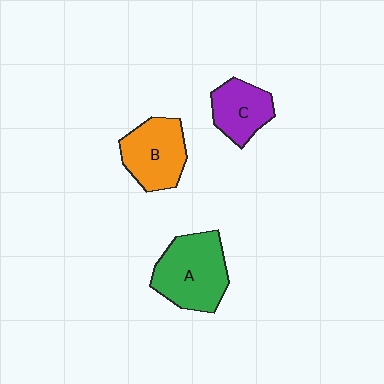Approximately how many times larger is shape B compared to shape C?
Approximately 1.3 times.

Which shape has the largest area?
Shape A (green).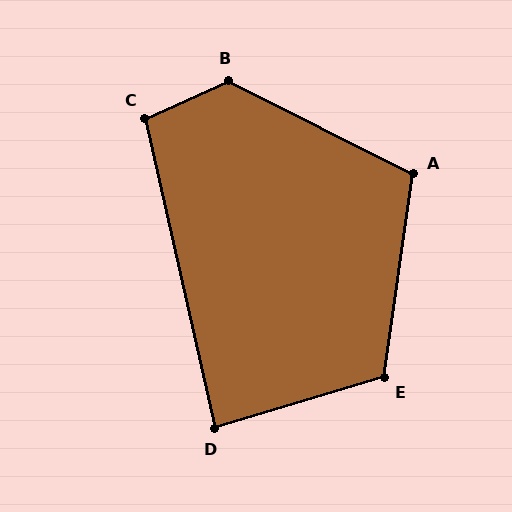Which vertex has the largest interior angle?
B, at approximately 129 degrees.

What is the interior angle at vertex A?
Approximately 109 degrees (obtuse).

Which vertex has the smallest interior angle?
D, at approximately 86 degrees.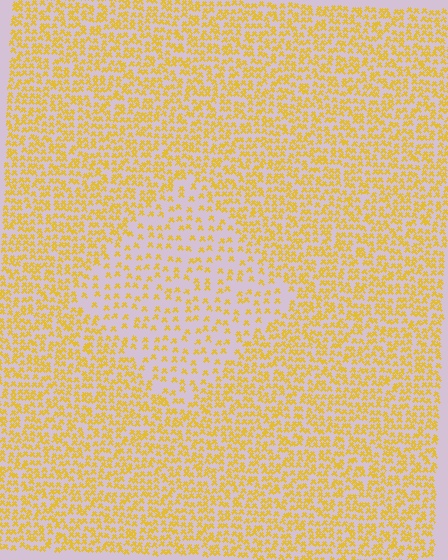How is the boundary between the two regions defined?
The boundary is defined by a change in element density (approximately 2.1x ratio). All elements are the same color, size, and shape.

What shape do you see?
I see a diamond.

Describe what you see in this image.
The image contains small yellow elements arranged at two different densities. A diamond-shaped region is visible where the elements are less densely packed than the surrounding area.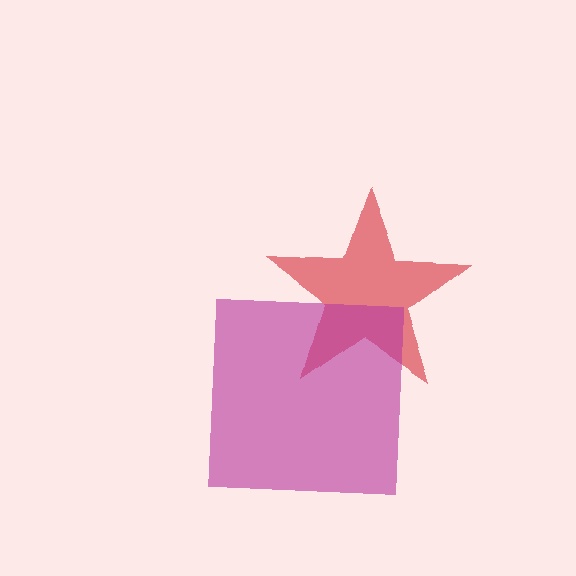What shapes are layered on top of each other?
The layered shapes are: a red star, a magenta square.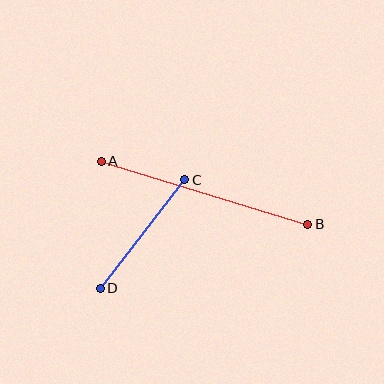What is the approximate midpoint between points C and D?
The midpoint is at approximately (142, 234) pixels.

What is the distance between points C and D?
The distance is approximately 138 pixels.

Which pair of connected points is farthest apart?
Points A and B are farthest apart.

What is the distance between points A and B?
The distance is approximately 216 pixels.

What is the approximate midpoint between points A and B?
The midpoint is at approximately (204, 193) pixels.